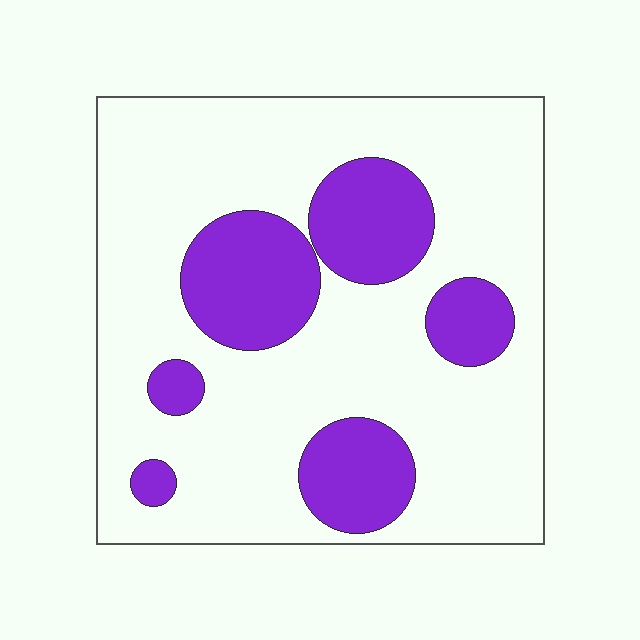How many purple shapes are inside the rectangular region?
6.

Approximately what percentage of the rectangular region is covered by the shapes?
Approximately 25%.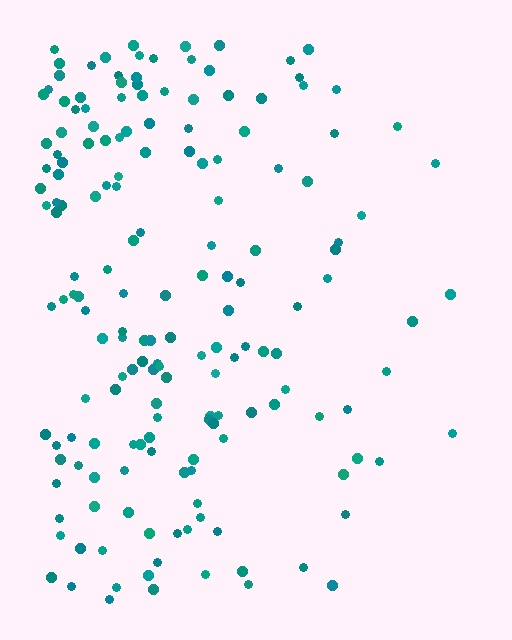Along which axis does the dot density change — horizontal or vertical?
Horizontal.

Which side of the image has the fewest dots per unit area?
The right.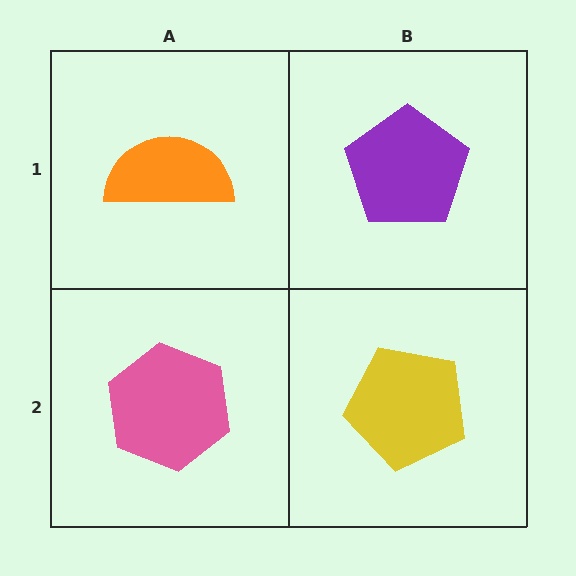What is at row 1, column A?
An orange semicircle.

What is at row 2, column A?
A pink hexagon.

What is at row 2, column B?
A yellow pentagon.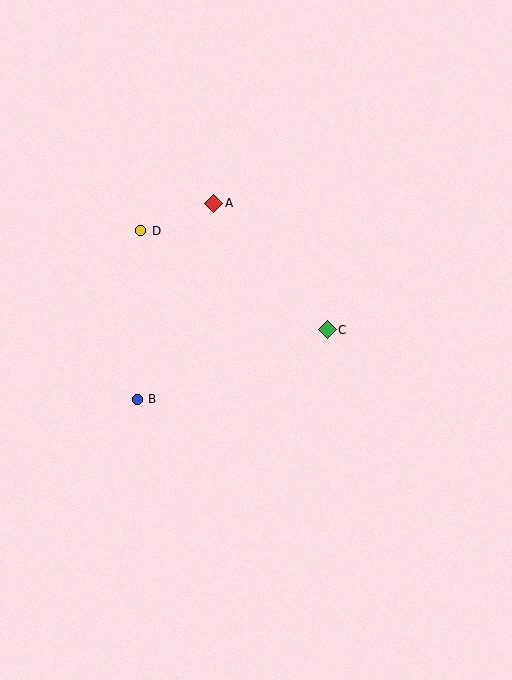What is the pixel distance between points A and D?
The distance between A and D is 78 pixels.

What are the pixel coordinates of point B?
Point B is at (137, 399).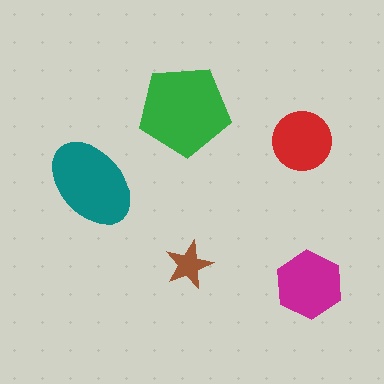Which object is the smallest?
The brown star.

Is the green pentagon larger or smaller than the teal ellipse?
Larger.